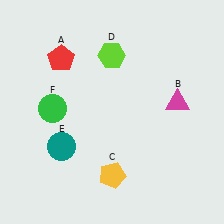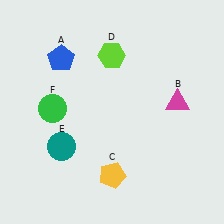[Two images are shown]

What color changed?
The pentagon (A) changed from red in Image 1 to blue in Image 2.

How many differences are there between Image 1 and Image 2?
There is 1 difference between the two images.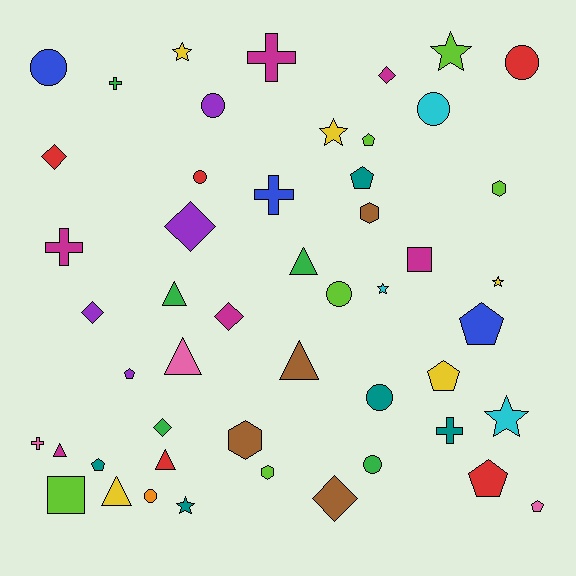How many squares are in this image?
There are 2 squares.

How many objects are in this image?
There are 50 objects.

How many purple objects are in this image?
There are 4 purple objects.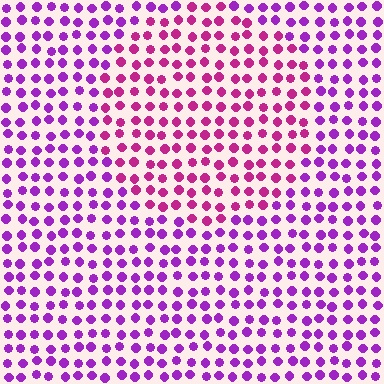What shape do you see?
I see a circle.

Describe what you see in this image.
The image is filled with small purple elements in a uniform arrangement. A circle-shaped region is visible where the elements are tinted to a slightly different hue, forming a subtle color boundary.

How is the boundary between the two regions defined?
The boundary is defined purely by a slight shift in hue (about 34 degrees). Spacing, size, and orientation are identical on both sides.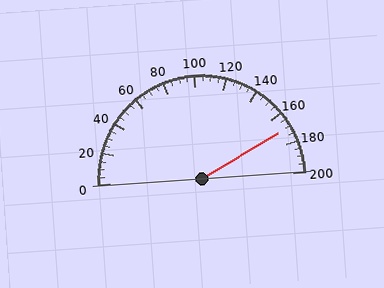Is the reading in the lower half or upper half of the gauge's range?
The reading is in the upper half of the range (0 to 200).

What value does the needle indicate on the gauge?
The needle indicates approximately 170.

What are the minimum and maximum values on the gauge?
The gauge ranges from 0 to 200.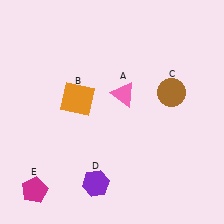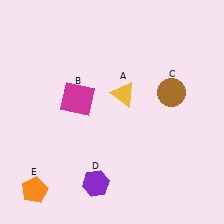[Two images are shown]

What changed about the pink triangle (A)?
In Image 1, A is pink. In Image 2, it changed to yellow.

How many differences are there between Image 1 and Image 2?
There are 3 differences between the two images.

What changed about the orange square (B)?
In Image 1, B is orange. In Image 2, it changed to magenta.